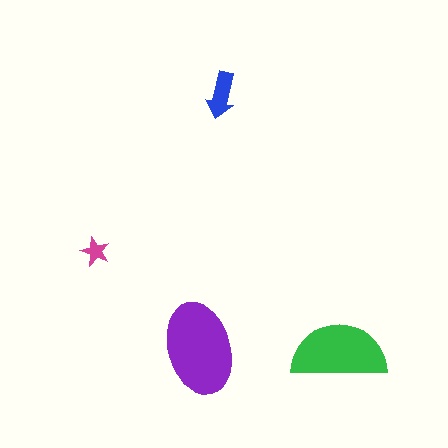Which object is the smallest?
The magenta star.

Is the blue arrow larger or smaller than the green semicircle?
Smaller.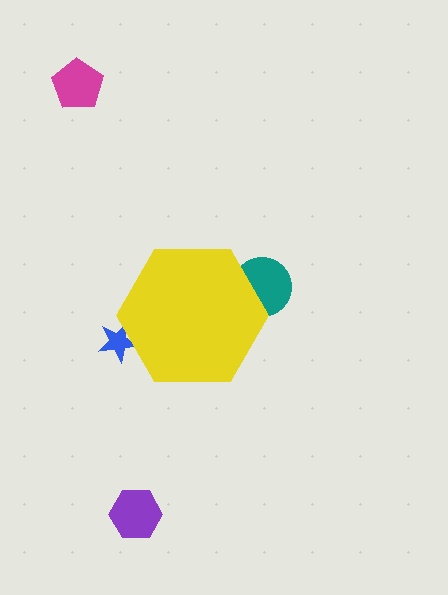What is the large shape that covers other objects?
A yellow hexagon.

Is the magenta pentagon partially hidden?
No, the magenta pentagon is fully visible.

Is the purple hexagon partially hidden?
No, the purple hexagon is fully visible.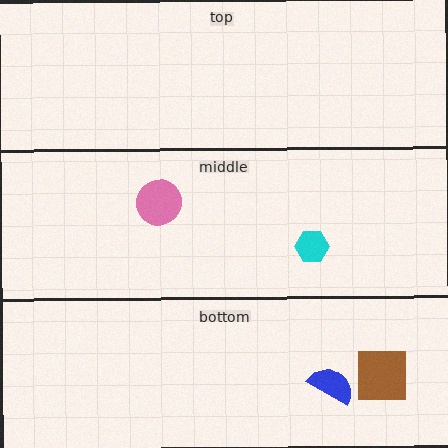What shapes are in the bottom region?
The brown square, the blue semicircle.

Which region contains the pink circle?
The middle region.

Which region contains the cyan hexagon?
The middle region.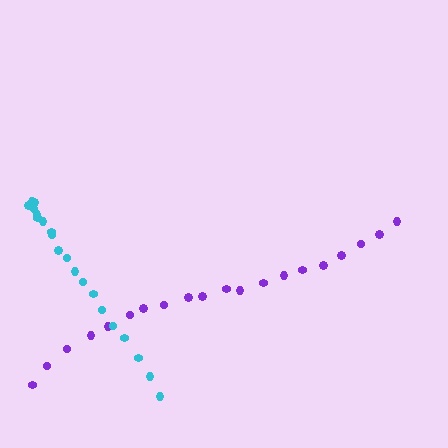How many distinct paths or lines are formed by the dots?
There are 2 distinct paths.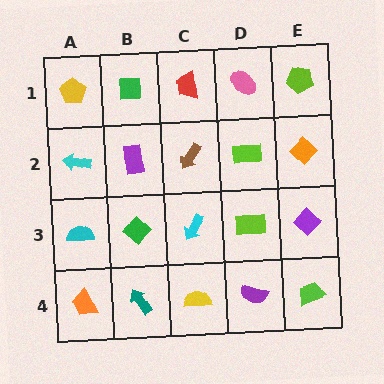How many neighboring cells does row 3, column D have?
4.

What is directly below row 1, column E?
An orange diamond.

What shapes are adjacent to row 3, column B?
A purple rectangle (row 2, column B), a teal arrow (row 4, column B), a cyan semicircle (row 3, column A), a cyan arrow (row 3, column C).